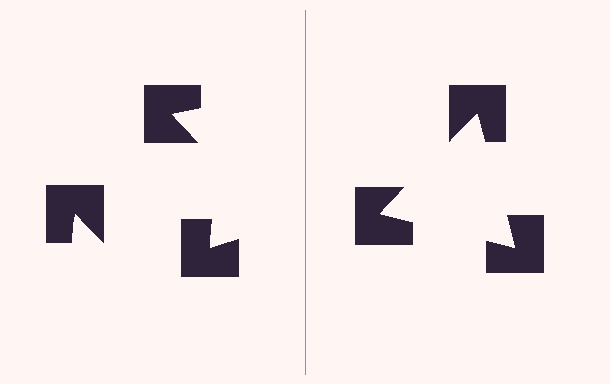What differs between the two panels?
The notched squares are positioned identically on both sides; only the wedge orientations differ. On the right they align to a triangle; on the left they are misaligned.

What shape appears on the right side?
An illusory triangle.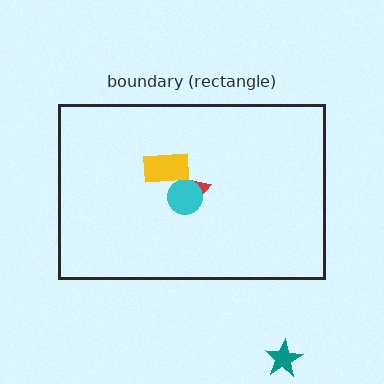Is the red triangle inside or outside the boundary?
Inside.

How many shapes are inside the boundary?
3 inside, 1 outside.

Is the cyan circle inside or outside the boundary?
Inside.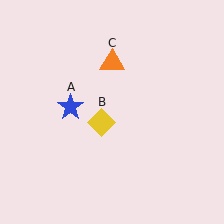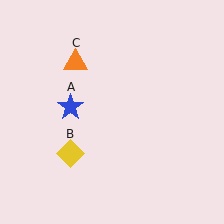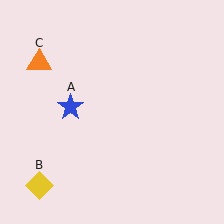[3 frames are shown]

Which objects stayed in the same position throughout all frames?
Blue star (object A) remained stationary.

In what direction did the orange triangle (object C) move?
The orange triangle (object C) moved left.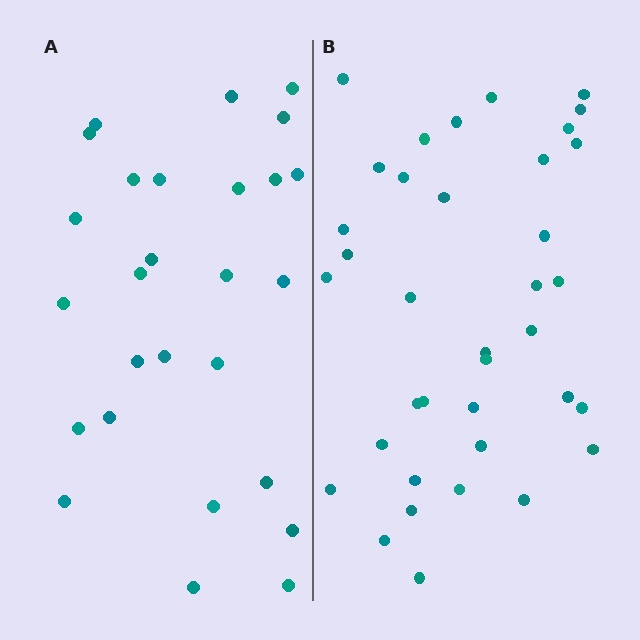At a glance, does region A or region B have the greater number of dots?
Region B (the right region) has more dots.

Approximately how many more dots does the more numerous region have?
Region B has roughly 10 or so more dots than region A.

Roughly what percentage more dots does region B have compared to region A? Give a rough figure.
About 35% more.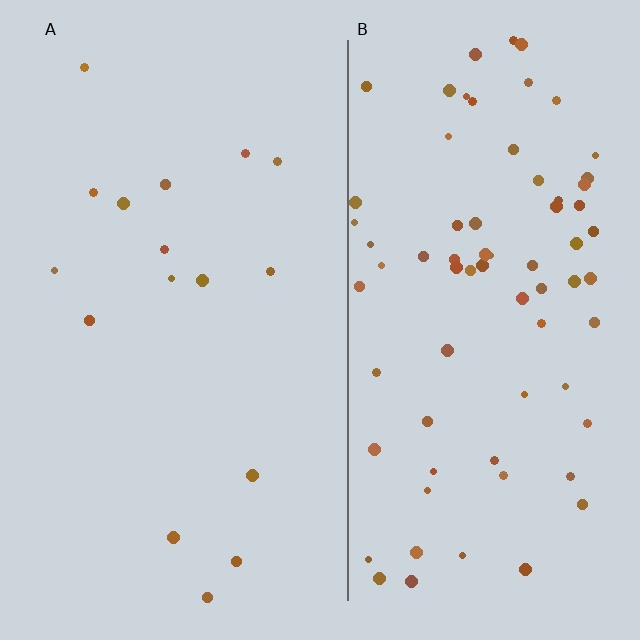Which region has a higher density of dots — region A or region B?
B (the right).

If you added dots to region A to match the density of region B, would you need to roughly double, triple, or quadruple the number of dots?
Approximately quadruple.